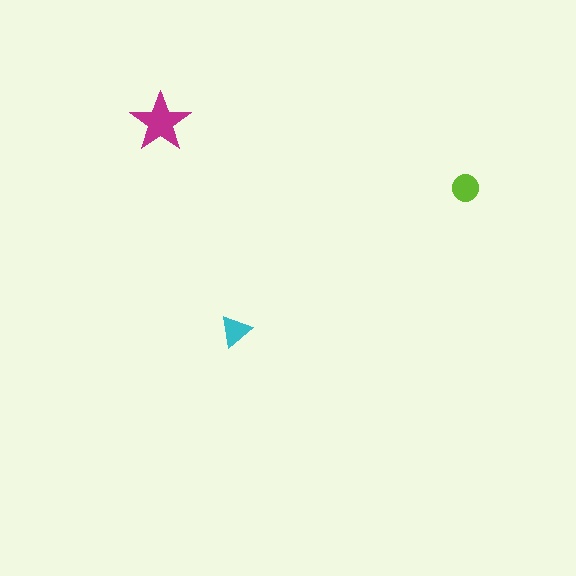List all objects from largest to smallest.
The magenta star, the lime circle, the cyan triangle.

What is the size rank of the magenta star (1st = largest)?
1st.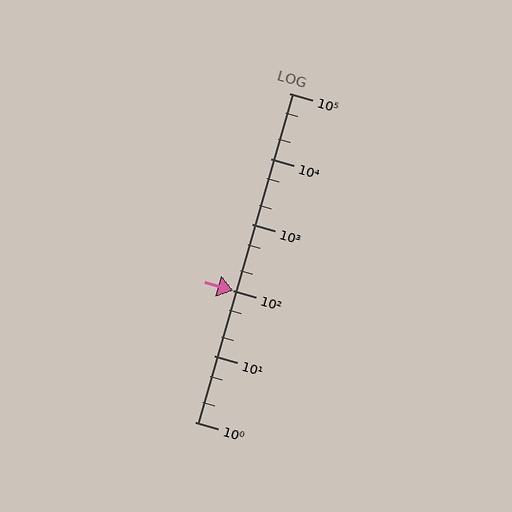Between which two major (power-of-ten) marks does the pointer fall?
The pointer is between 100 and 1000.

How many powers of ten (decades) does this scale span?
The scale spans 5 decades, from 1 to 100000.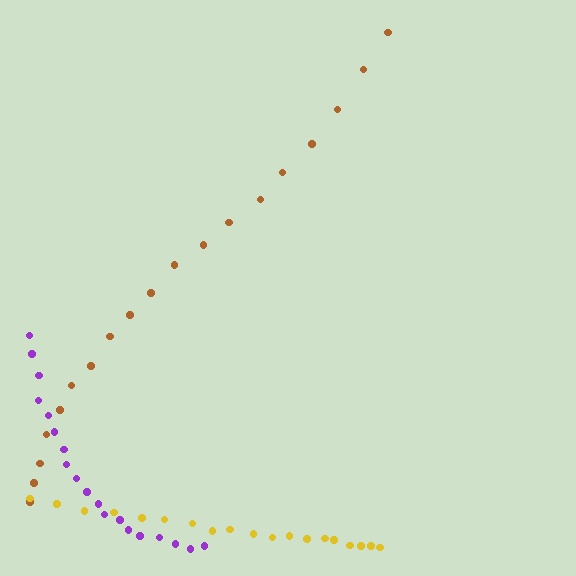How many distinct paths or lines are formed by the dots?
There are 3 distinct paths.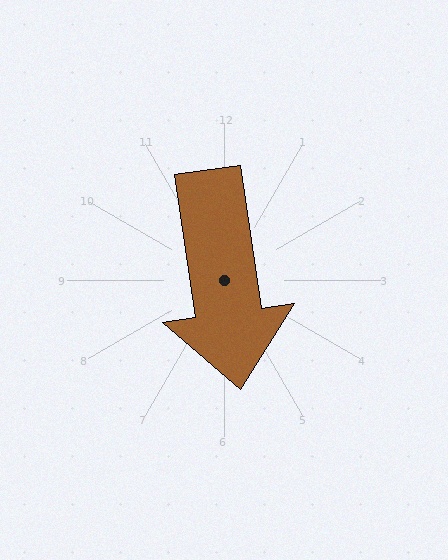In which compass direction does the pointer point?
South.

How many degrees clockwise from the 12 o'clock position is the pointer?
Approximately 172 degrees.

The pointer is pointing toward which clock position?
Roughly 6 o'clock.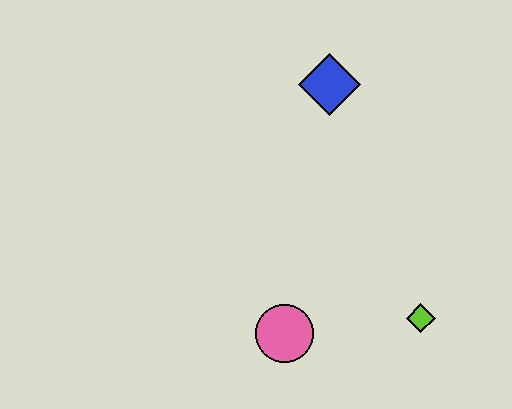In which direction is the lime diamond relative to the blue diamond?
The lime diamond is below the blue diamond.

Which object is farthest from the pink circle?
The blue diamond is farthest from the pink circle.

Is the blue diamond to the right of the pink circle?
Yes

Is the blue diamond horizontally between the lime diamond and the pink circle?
Yes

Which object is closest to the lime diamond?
The pink circle is closest to the lime diamond.